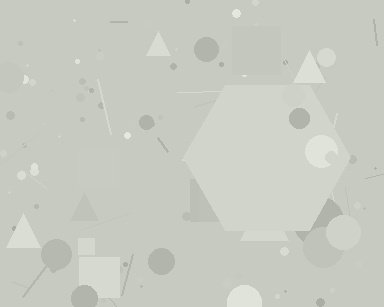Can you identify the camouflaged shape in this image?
The camouflaged shape is a hexagon.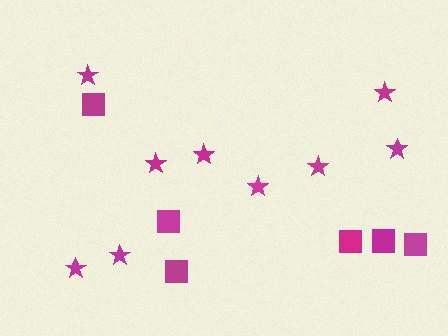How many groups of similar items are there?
There are 2 groups: one group of stars (9) and one group of squares (6).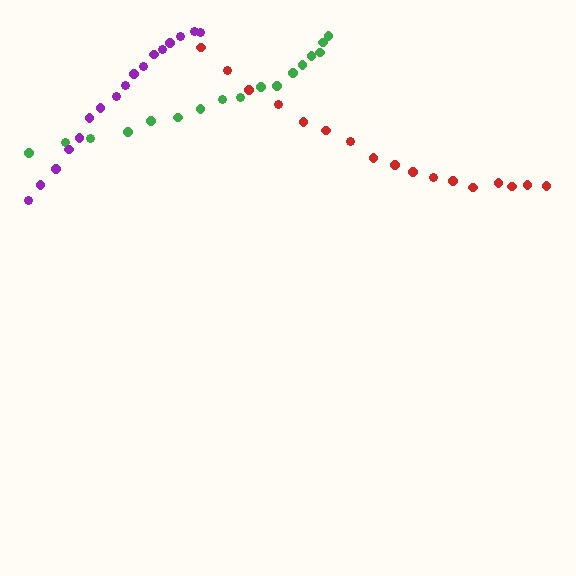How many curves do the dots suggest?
There are 3 distinct paths.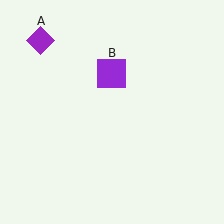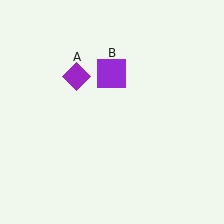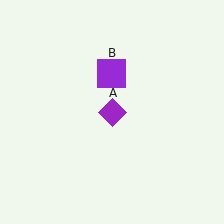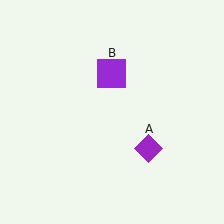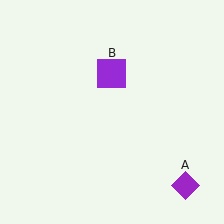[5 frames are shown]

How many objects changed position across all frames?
1 object changed position: purple diamond (object A).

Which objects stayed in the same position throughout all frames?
Purple square (object B) remained stationary.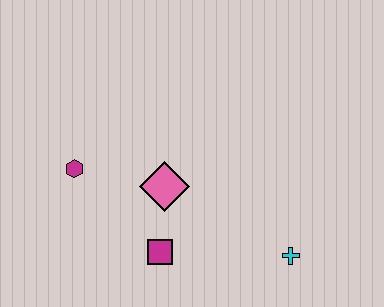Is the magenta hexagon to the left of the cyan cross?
Yes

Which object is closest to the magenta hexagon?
The pink diamond is closest to the magenta hexagon.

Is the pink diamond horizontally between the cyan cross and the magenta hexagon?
Yes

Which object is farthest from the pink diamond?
The cyan cross is farthest from the pink diamond.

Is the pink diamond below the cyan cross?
No